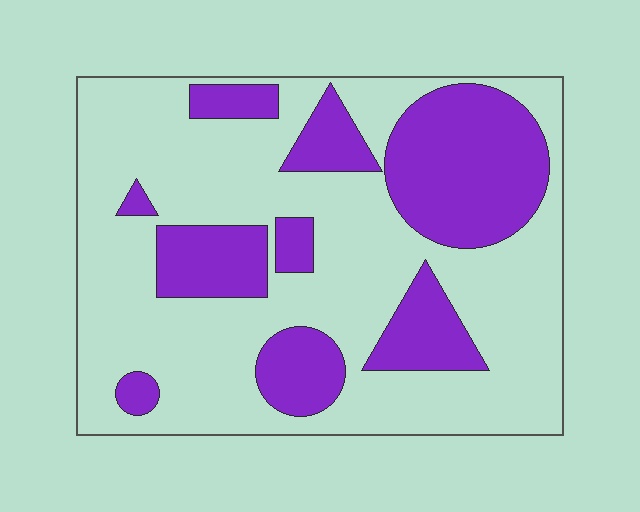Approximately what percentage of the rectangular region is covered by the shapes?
Approximately 30%.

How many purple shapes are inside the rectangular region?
9.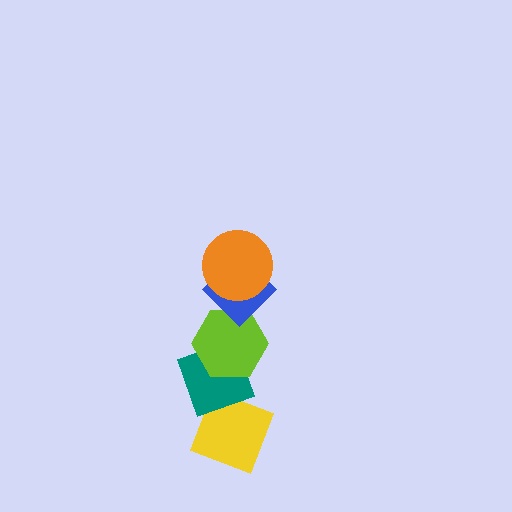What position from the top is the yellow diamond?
The yellow diamond is 5th from the top.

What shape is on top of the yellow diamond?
The teal diamond is on top of the yellow diamond.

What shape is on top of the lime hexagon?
The blue diamond is on top of the lime hexagon.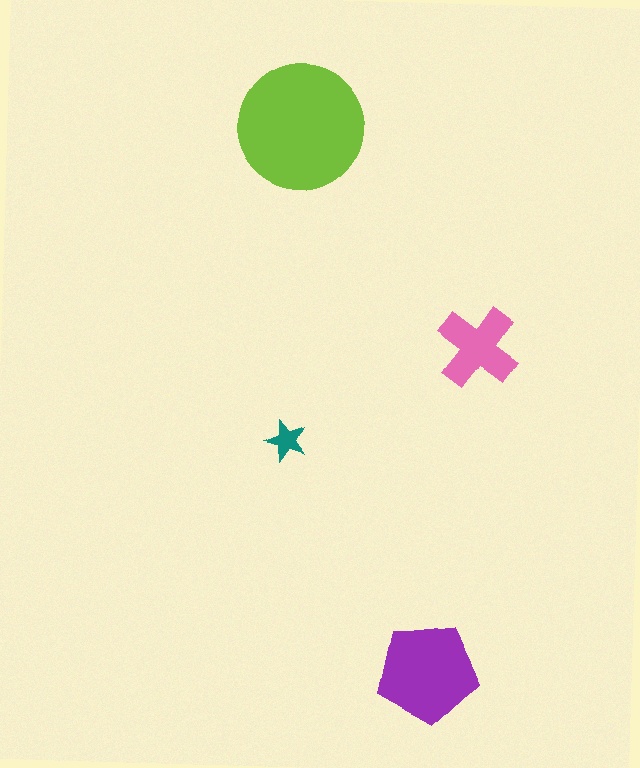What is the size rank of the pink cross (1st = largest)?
3rd.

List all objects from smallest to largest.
The teal star, the pink cross, the purple pentagon, the lime circle.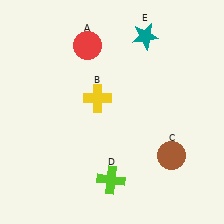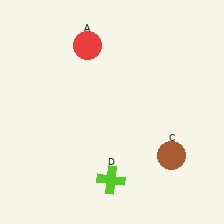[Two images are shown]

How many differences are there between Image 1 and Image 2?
There are 2 differences between the two images.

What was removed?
The teal star (E), the yellow cross (B) were removed in Image 2.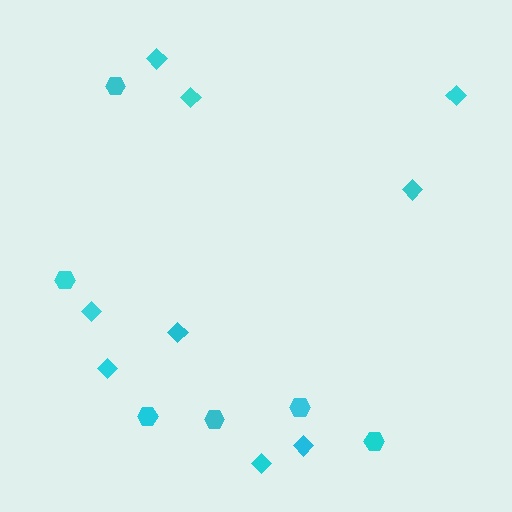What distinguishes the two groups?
There are 2 groups: one group of hexagons (6) and one group of diamonds (9).